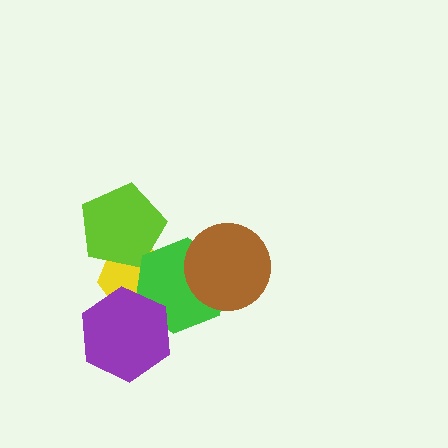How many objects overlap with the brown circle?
1 object overlaps with the brown circle.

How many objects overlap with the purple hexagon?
2 objects overlap with the purple hexagon.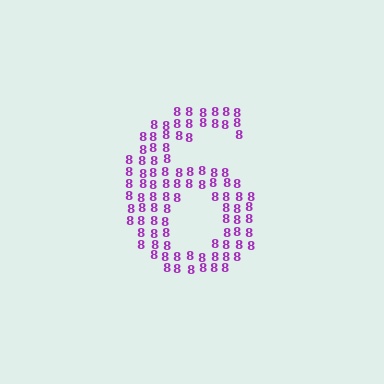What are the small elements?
The small elements are digit 8's.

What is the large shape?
The large shape is the digit 6.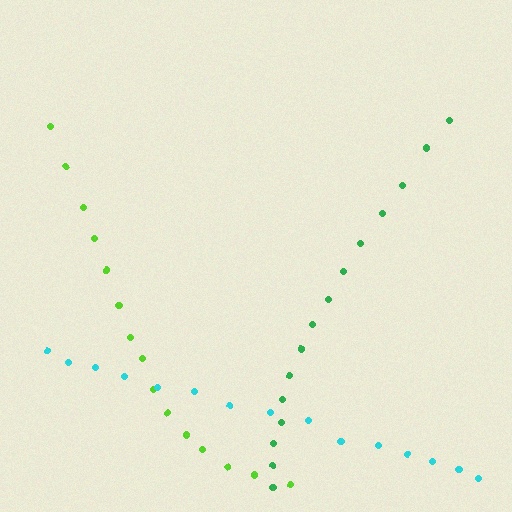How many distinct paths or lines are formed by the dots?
There are 3 distinct paths.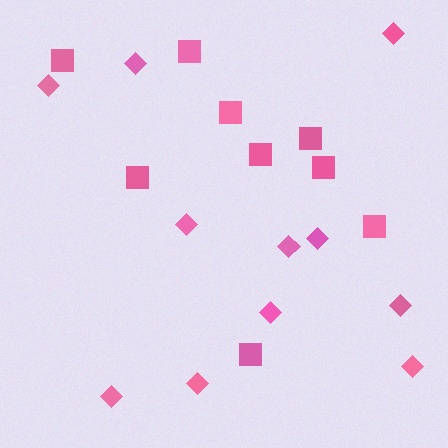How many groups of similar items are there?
There are 2 groups: one group of diamonds (11) and one group of squares (9).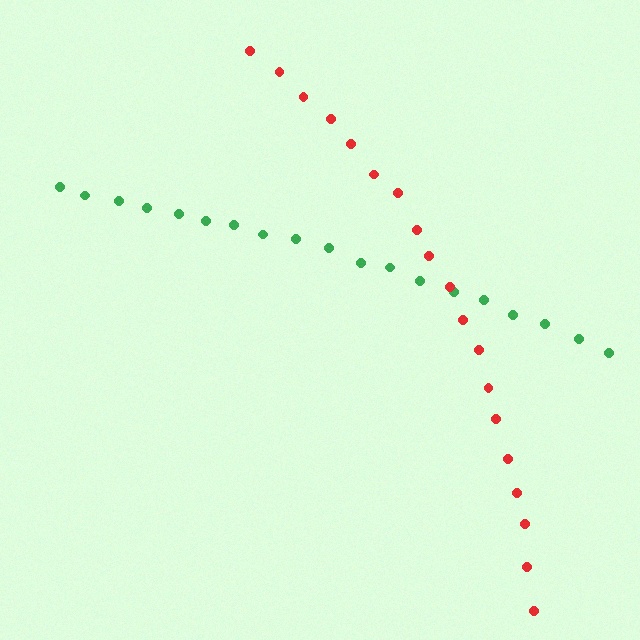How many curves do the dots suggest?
There are 2 distinct paths.